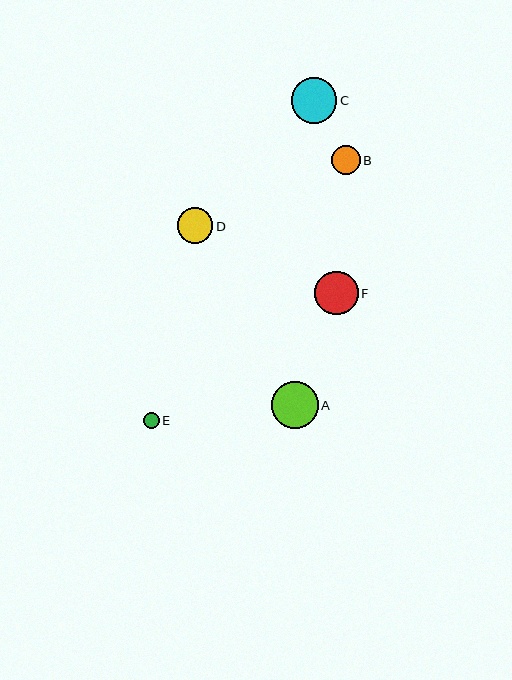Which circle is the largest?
Circle A is the largest with a size of approximately 47 pixels.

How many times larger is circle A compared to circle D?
Circle A is approximately 1.3 times the size of circle D.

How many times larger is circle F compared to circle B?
Circle F is approximately 1.5 times the size of circle B.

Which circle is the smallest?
Circle E is the smallest with a size of approximately 15 pixels.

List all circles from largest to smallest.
From largest to smallest: A, C, F, D, B, E.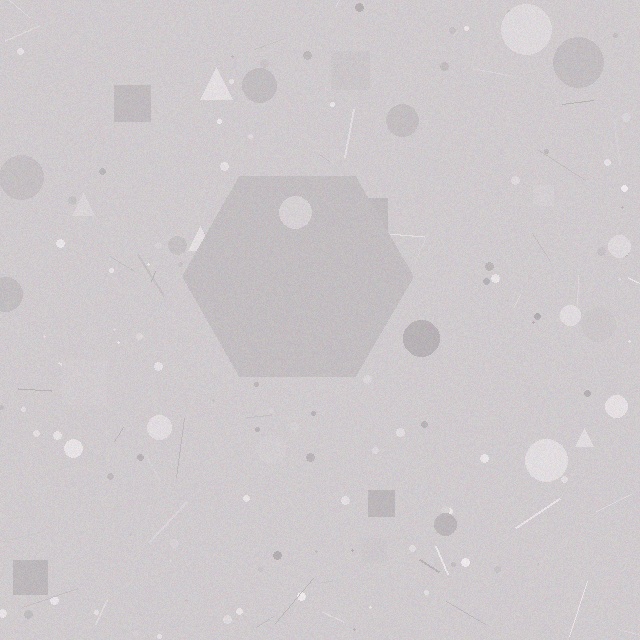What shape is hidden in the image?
A hexagon is hidden in the image.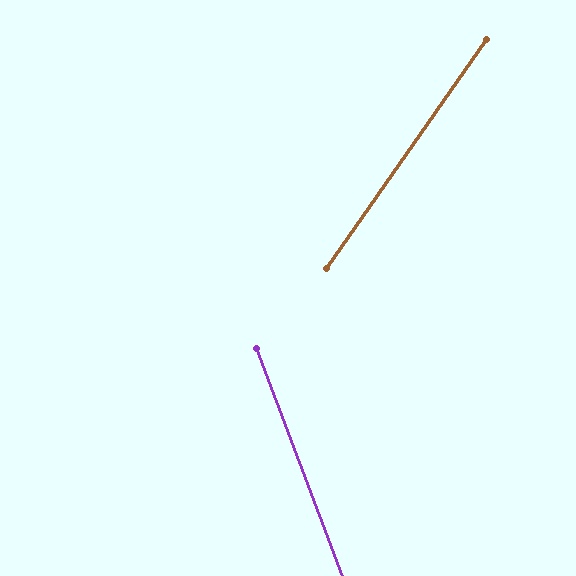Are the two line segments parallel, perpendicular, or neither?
Neither parallel nor perpendicular — they differ by about 55°.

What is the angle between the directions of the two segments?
Approximately 55 degrees.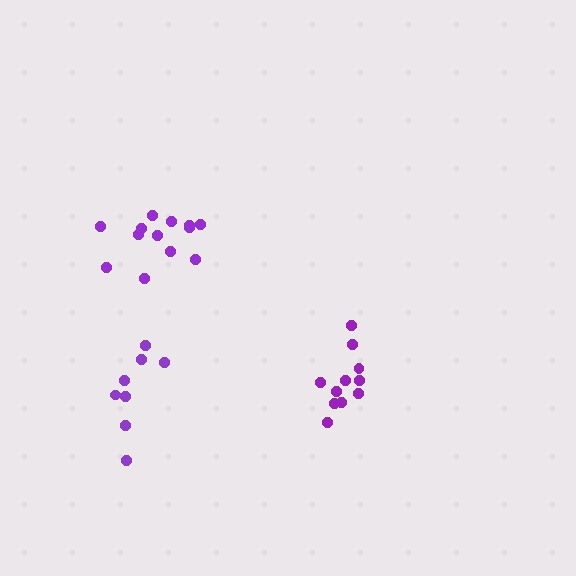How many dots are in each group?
Group 1: 13 dots, Group 2: 8 dots, Group 3: 11 dots (32 total).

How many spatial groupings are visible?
There are 3 spatial groupings.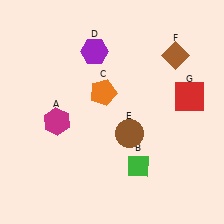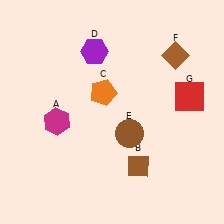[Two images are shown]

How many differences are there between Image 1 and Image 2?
There is 1 difference between the two images.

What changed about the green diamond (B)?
In Image 1, B is green. In Image 2, it changed to brown.